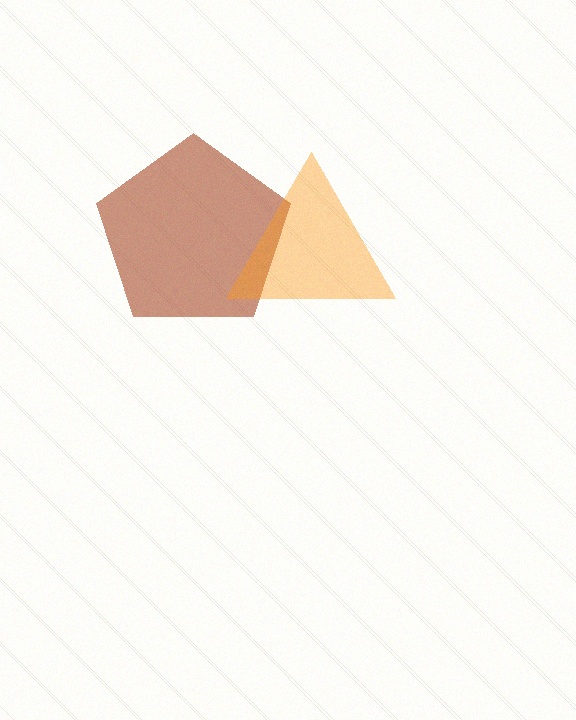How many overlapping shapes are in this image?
There are 2 overlapping shapes in the image.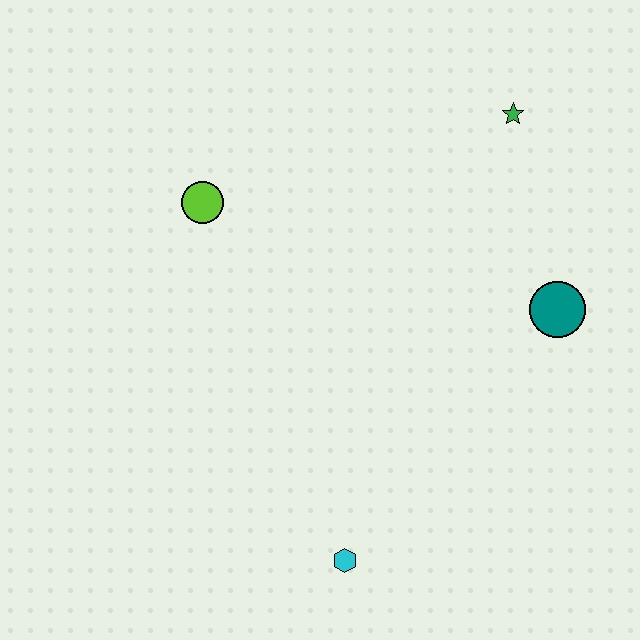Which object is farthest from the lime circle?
The cyan hexagon is farthest from the lime circle.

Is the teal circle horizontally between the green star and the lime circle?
No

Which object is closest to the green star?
The teal circle is closest to the green star.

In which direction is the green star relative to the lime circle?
The green star is to the right of the lime circle.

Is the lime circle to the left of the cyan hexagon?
Yes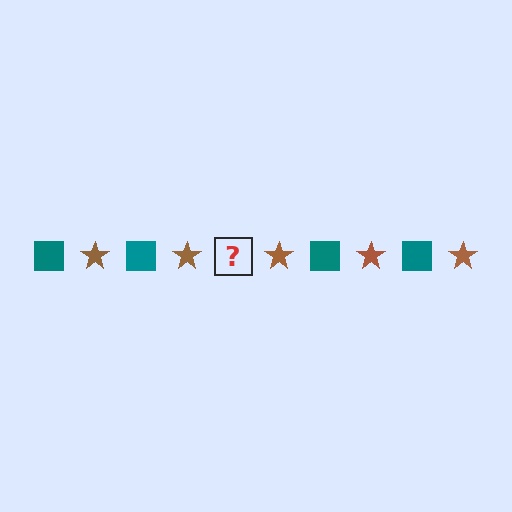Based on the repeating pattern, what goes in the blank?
The blank should be a teal square.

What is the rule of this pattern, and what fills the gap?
The rule is that the pattern alternates between teal square and brown star. The gap should be filled with a teal square.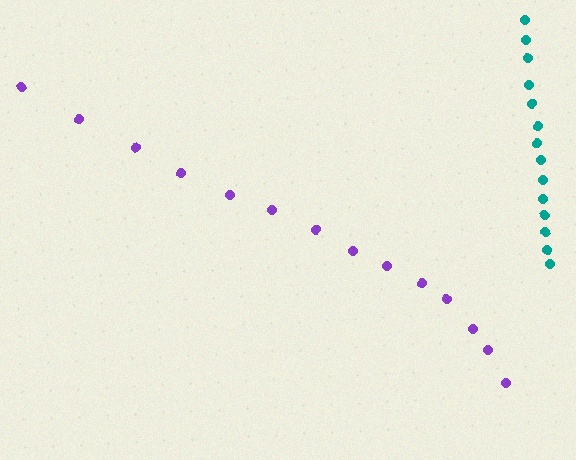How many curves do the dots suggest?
There are 2 distinct paths.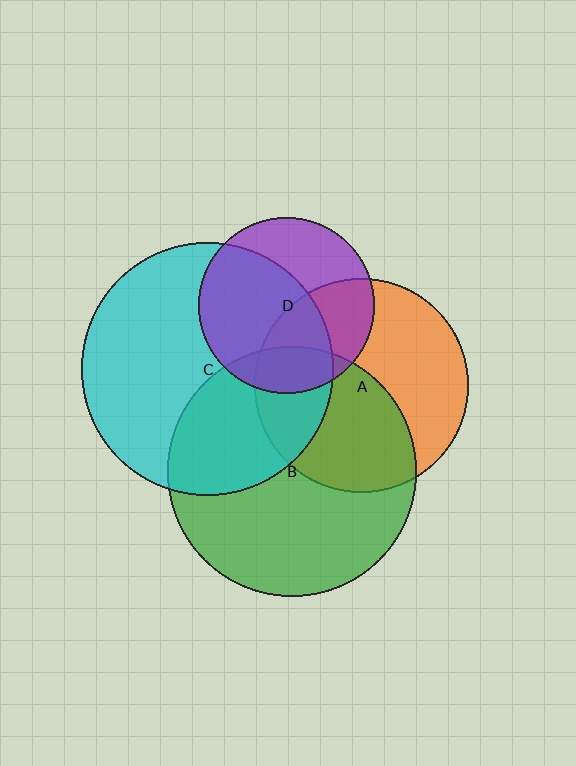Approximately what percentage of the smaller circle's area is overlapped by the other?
Approximately 35%.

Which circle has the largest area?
Circle C (cyan).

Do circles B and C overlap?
Yes.